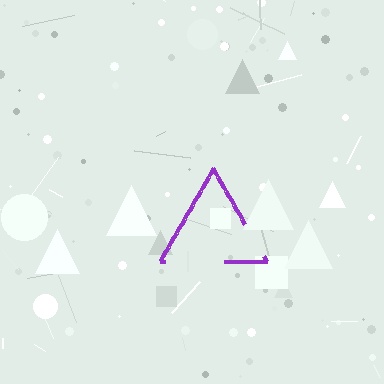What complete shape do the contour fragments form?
The contour fragments form a triangle.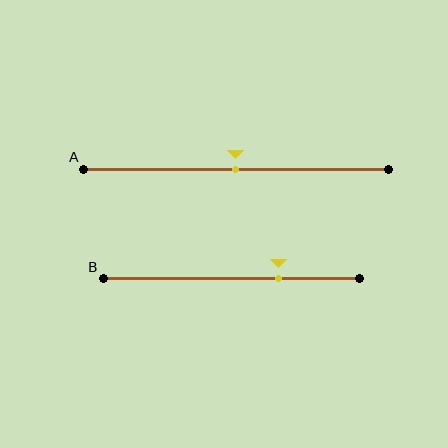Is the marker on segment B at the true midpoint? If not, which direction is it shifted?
No, the marker on segment B is shifted to the right by about 18% of the segment length.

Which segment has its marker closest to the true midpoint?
Segment A has its marker closest to the true midpoint.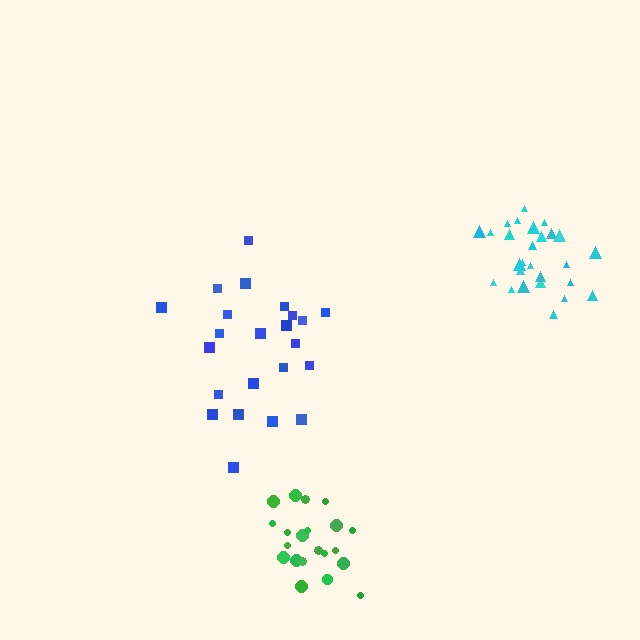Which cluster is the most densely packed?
Green.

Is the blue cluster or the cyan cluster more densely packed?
Cyan.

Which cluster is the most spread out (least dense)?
Blue.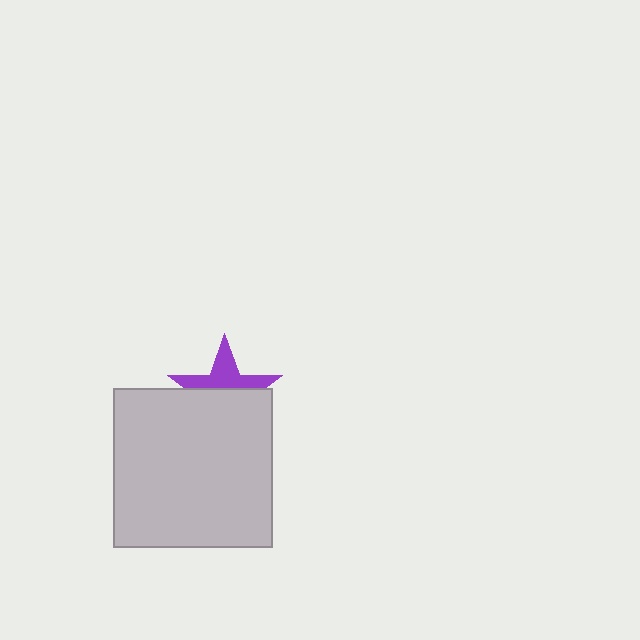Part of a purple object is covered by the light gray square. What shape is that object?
It is a star.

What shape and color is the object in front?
The object in front is a light gray square.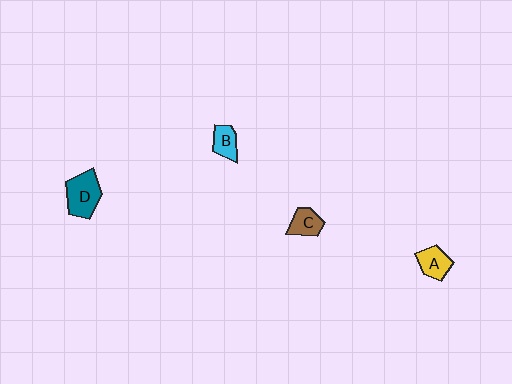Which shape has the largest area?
Shape D (teal).